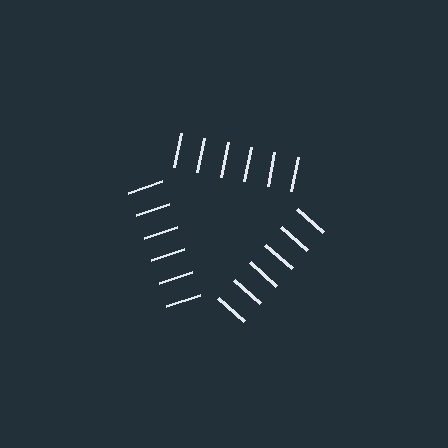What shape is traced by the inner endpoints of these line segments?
An illusory triangle — the line segments terminate on its edges but no continuous stroke is drawn.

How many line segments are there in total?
18 — 6 along each of the 3 edges.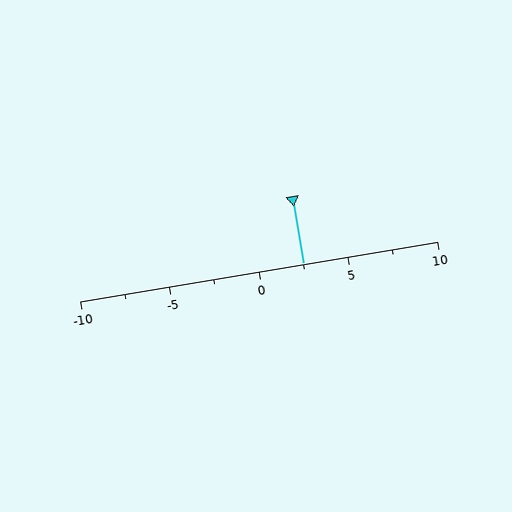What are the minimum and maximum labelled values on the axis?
The axis runs from -10 to 10.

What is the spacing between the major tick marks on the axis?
The major ticks are spaced 5 apart.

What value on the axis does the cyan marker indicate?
The marker indicates approximately 2.5.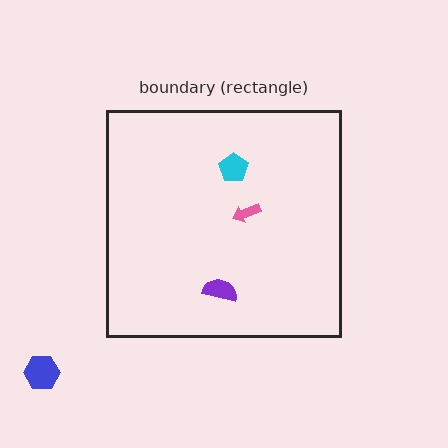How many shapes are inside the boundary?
3 inside, 1 outside.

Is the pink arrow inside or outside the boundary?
Inside.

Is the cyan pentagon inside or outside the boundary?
Inside.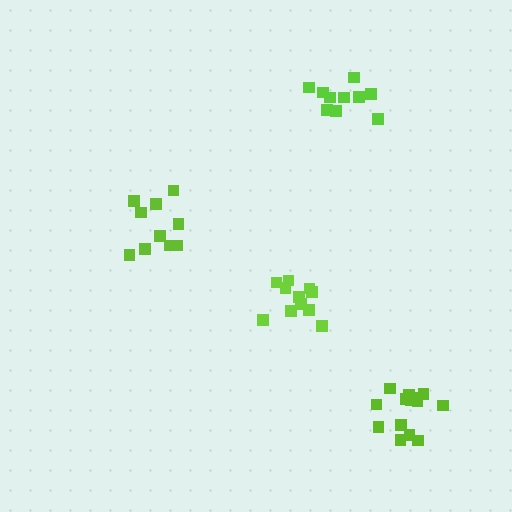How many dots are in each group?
Group 1: 10 dots, Group 2: 10 dots, Group 3: 11 dots, Group 4: 14 dots (45 total).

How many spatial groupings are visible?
There are 4 spatial groupings.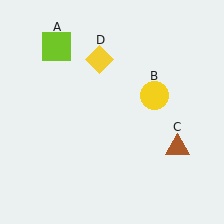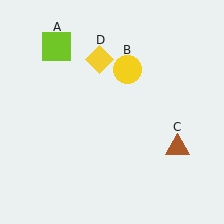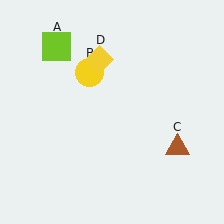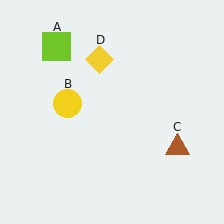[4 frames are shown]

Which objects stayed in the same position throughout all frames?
Lime square (object A) and brown triangle (object C) and yellow diamond (object D) remained stationary.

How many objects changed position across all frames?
1 object changed position: yellow circle (object B).